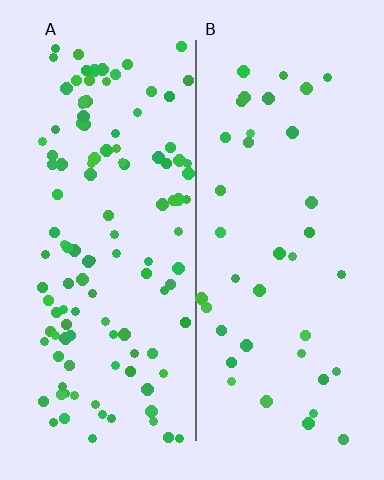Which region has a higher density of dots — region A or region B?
A (the left).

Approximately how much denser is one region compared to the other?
Approximately 2.9× — region A over region B.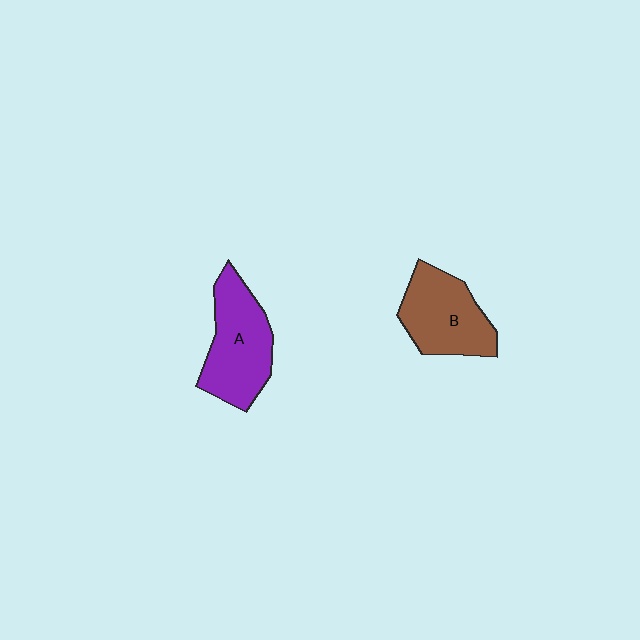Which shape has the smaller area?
Shape B (brown).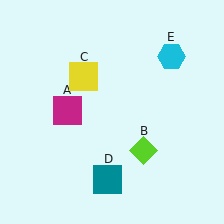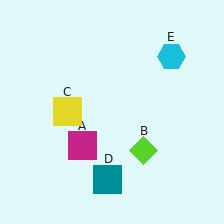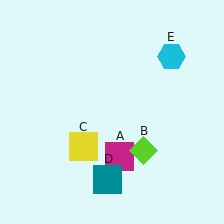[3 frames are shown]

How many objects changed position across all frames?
2 objects changed position: magenta square (object A), yellow square (object C).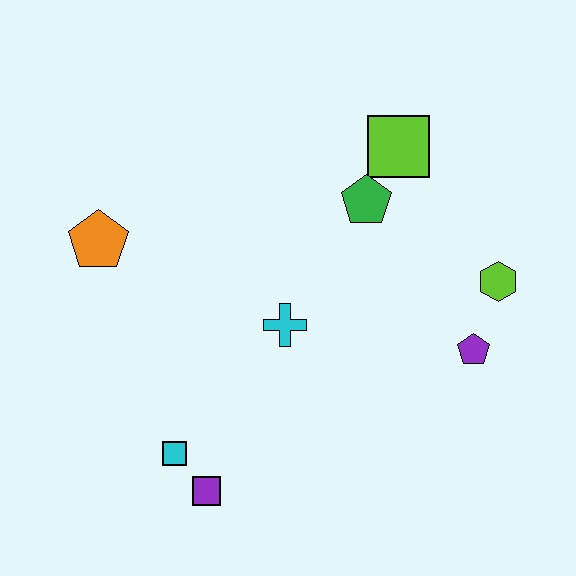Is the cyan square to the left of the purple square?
Yes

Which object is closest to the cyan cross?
The green pentagon is closest to the cyan cross.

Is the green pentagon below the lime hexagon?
No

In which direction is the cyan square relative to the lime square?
The cyan square is below the lime square.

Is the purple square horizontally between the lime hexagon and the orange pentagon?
Yes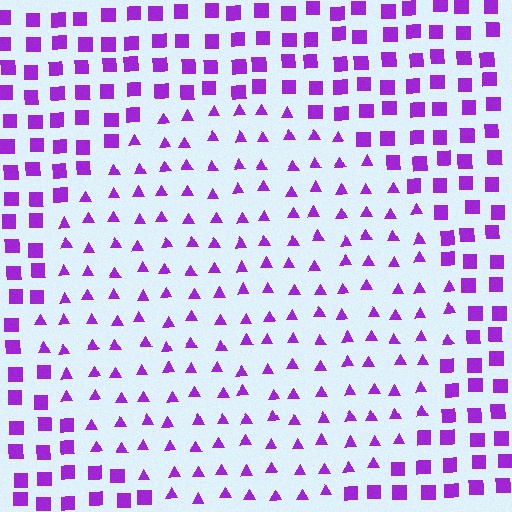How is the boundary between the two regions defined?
The boundary is defined by a change in element shape: triangles inside vs. squares outside. All elements share the same color and spacing.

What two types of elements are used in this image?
The image uses triangles inside the circle region and squares outside it.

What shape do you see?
I see a circle.